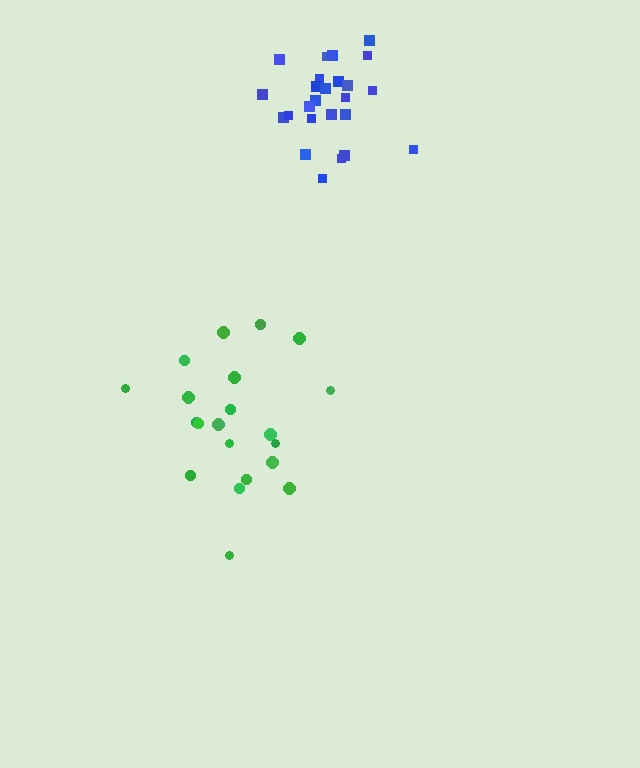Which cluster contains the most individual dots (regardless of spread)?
Blue (26).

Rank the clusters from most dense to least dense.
blue, green.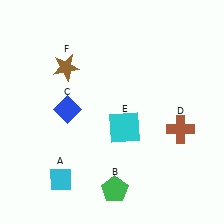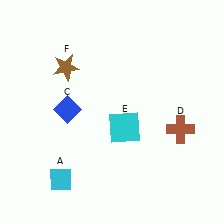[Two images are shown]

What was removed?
The green pentagon (B) was removed in Image 2.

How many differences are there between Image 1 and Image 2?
There is 1 difference between the two images.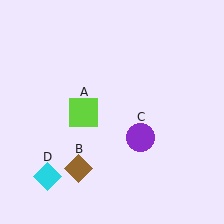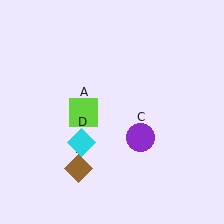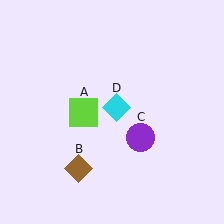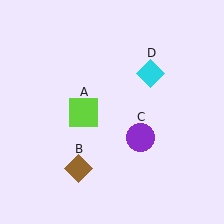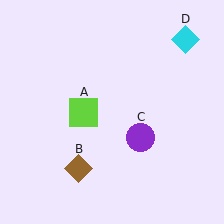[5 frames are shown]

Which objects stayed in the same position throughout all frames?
Lime square (object A) and brown diamond (object B) and purple circle (object C) remained stationary.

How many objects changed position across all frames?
1 object changed position: cyan diamond (object D).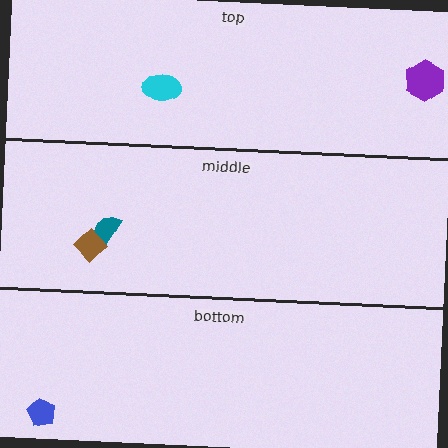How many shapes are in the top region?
2.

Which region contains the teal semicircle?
The middle region.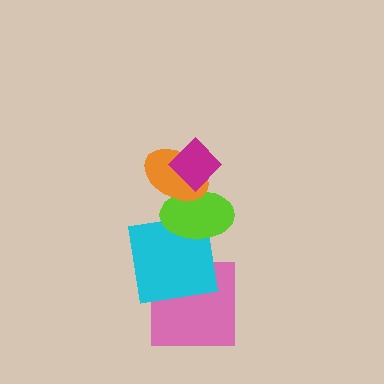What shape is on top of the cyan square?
The lime ellipse is on top of the cyan square.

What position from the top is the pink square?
The pink square is 5th from the top.